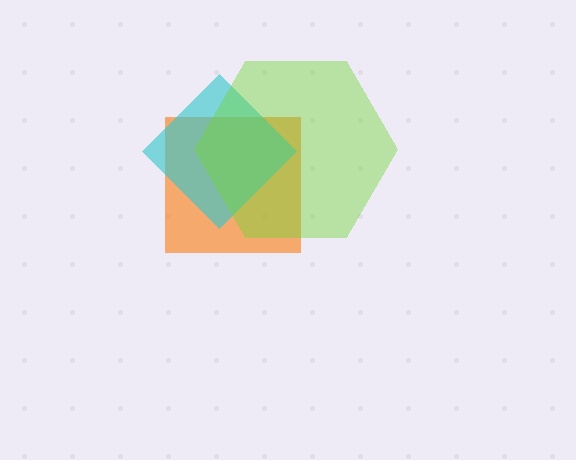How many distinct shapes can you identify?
There are 3 distinct shapes: an orange square, a cyan diamond, a lime hexagon.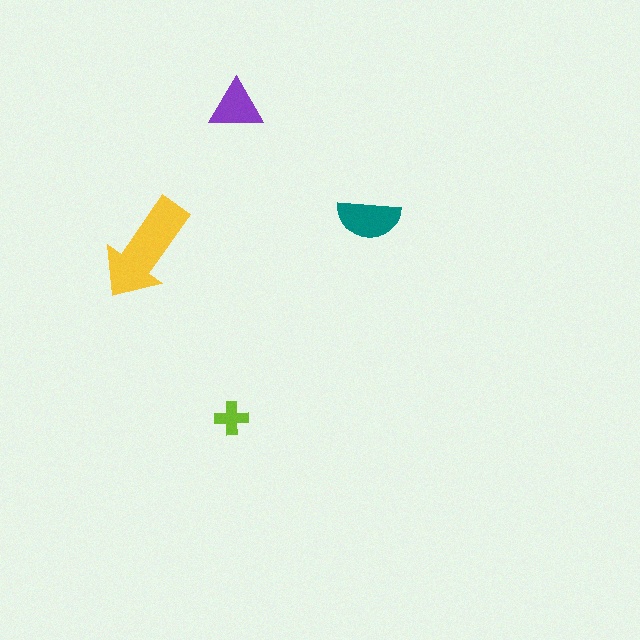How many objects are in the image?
There are 4 objects in the image.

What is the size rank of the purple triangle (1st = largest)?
3rd.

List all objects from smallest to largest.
The lime cross, the purple triangle, the teal semicircle, the yellow arrow.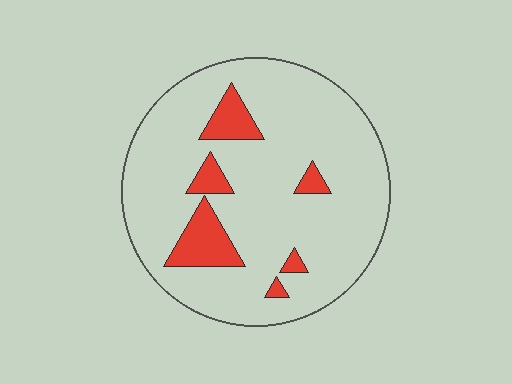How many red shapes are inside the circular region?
6.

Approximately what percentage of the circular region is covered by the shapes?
Approximately 15%.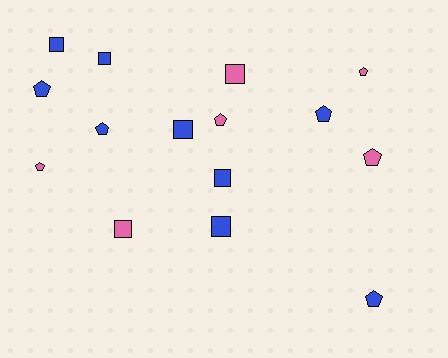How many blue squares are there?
There are 5 blue squares.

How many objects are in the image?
There are 15 objects.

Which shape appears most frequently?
Pentagon, with 8 objects.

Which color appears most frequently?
Blue, with 9 objects.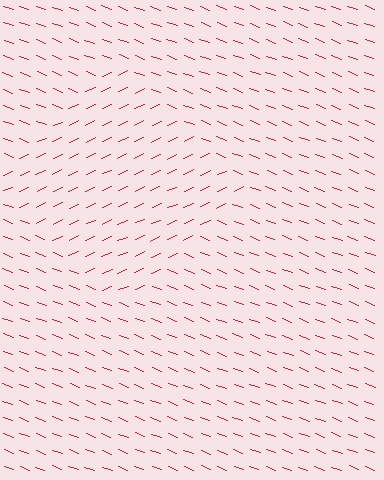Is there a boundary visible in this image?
Yes, there is a texture boundary formed by a change in line orientation.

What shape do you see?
I see a diamond.